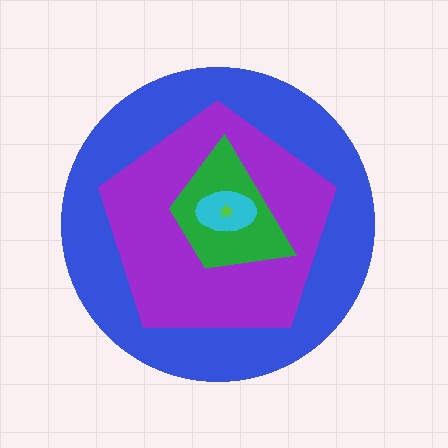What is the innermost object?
The lime star.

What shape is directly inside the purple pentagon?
The green trapezoid.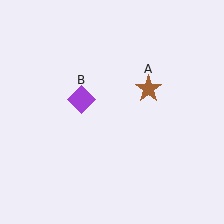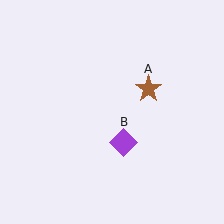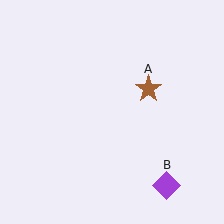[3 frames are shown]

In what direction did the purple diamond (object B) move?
The purple diamond (object B) moved down and to the right.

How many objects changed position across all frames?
1 object changed position: purple diamond (object B).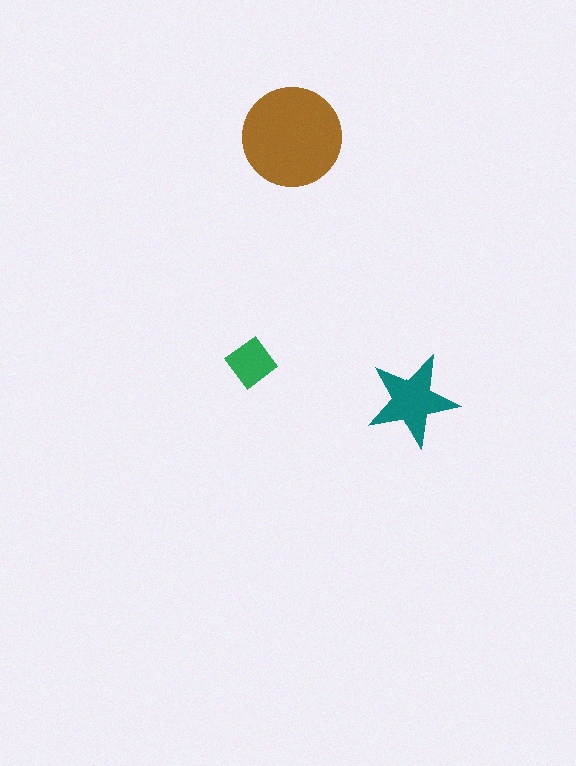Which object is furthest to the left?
The green diamond is leftmost.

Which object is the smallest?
The green diamond.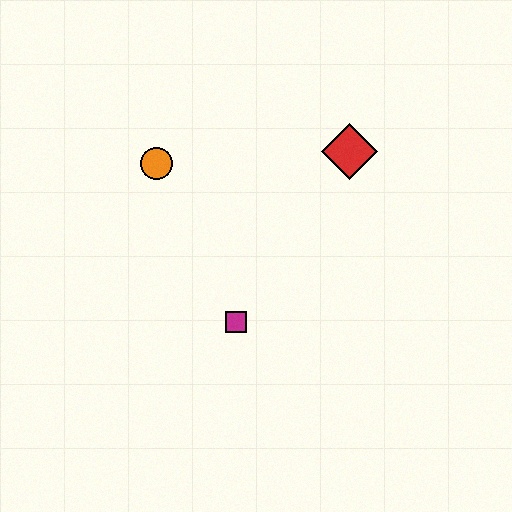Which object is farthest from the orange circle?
The red diamond is farthest from the orange circle.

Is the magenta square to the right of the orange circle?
Yes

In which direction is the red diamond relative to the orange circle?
The red diamond is to the right of the orange circle.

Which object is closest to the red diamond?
The orange circle is closest to the red diamond.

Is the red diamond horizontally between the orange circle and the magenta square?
No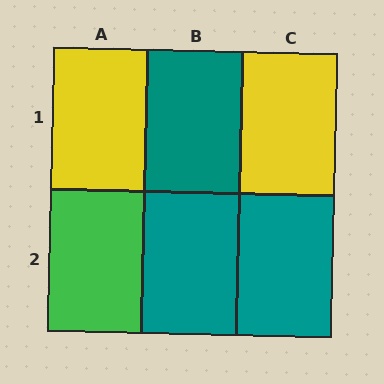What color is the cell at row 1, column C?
Yellow.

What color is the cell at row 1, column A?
Yellow.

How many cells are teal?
3 cells are teal.